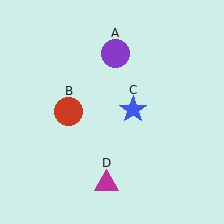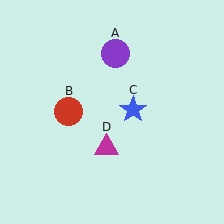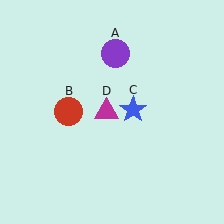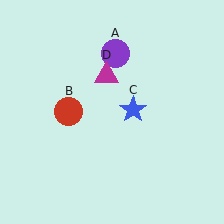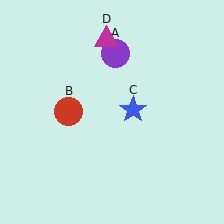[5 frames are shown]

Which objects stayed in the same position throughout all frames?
Purple circle (object A) and red circle (object B) and blue star (object C) remained stationary.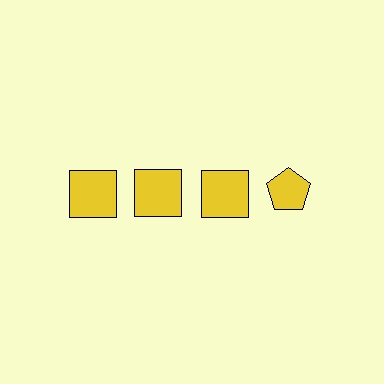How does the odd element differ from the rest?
It has a different shape: pentagon instead of square.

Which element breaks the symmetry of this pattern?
The yellow pentagon in the top row, second from right column breaks the symmetry. All other shapes are yellow squares.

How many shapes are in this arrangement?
There are 4 shapes arranged in a grid pattern.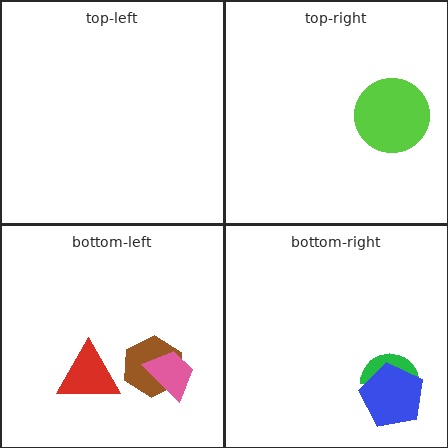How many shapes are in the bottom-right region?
2.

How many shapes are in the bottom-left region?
3.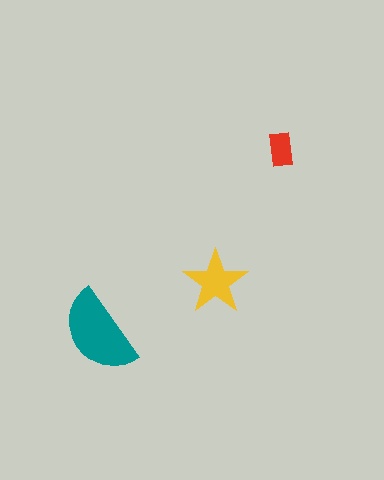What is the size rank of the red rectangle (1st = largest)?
3rd.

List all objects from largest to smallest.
The teal semicircle, the yellow star, the red rectangle.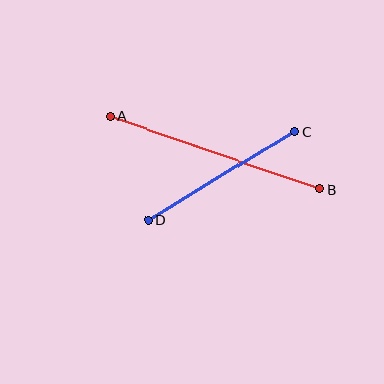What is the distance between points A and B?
The distance is approximately 222 pixels.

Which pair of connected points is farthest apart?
Points A and B are farthest apart.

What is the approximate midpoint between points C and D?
The midpoint is at approximately (221, 176) pixels.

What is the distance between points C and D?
The distance is approximately 171 pixels.